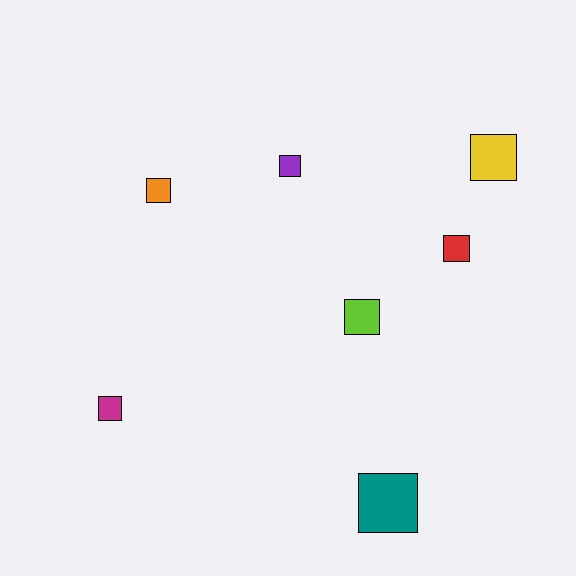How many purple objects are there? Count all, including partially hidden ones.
There is 1 purple object.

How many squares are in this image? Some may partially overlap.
There are 7 squares.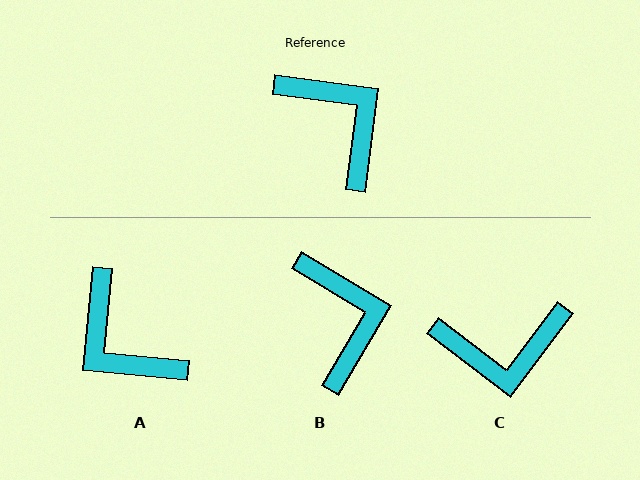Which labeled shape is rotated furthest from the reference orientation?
A, about 178 degrees away.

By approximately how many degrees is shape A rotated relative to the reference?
Approximately 178 degrees clockwise.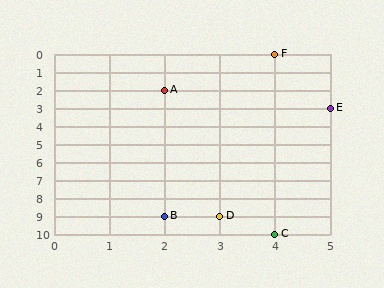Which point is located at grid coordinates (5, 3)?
Point E is at (5, 3).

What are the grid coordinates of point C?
Point C is at grid coordinates (4, 10).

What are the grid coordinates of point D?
Point D is at grid coordinates (3, 9).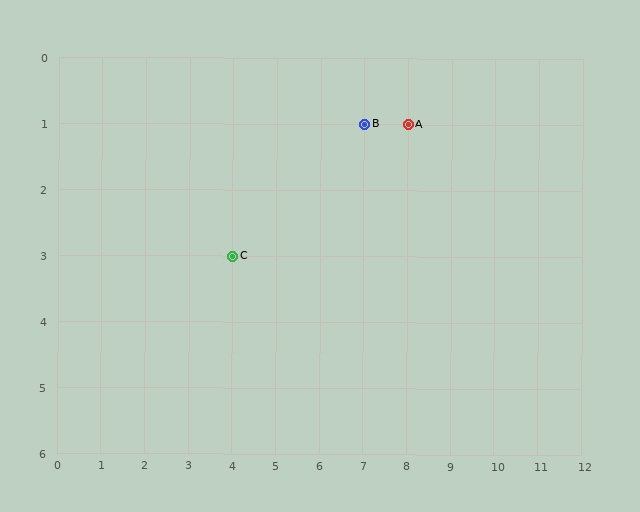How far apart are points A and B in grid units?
Points A and B are 1 column apart.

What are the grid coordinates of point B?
Point B is at grid coordinates (7, 1).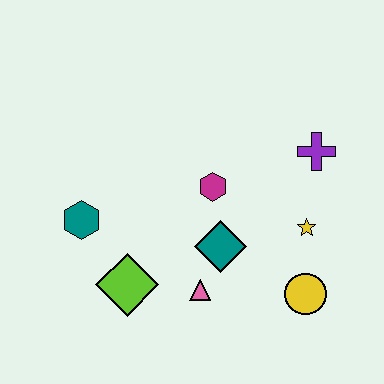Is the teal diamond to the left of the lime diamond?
No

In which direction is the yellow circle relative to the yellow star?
The yellow circle is below the yellow star.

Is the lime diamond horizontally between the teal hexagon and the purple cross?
Yes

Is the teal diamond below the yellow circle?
No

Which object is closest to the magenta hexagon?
The teal diamond is closest to the magenta hexagon.